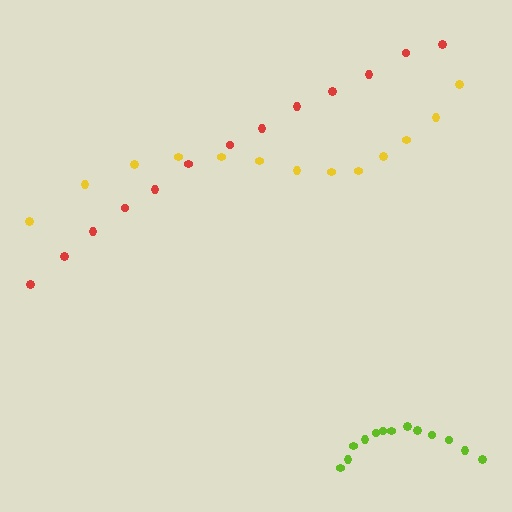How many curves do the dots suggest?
There are 3 distinct paths.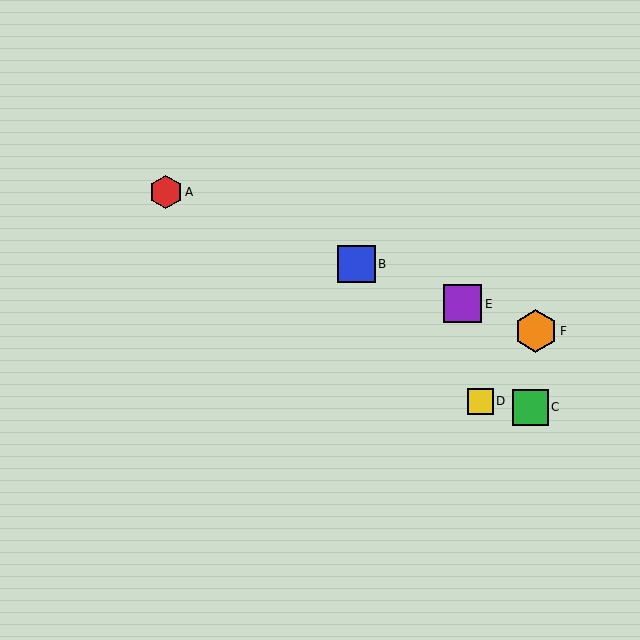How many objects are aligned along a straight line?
4 objects (A, B, E, F) are aligned along a straight line.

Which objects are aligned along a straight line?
Objects A, B, E, F are aligned along a straight line.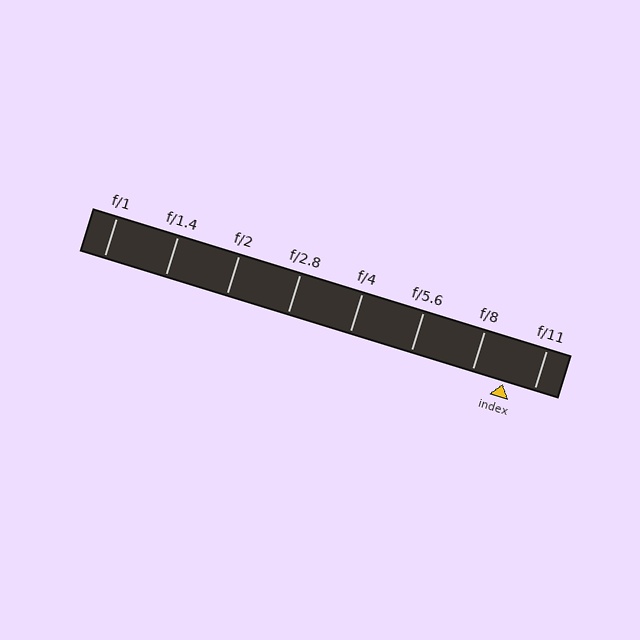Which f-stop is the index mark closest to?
The index mark is closest to f/11.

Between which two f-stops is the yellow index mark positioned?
The index mark is between f/8 and f/11.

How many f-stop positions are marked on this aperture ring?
There are 8 f-stop positions marked.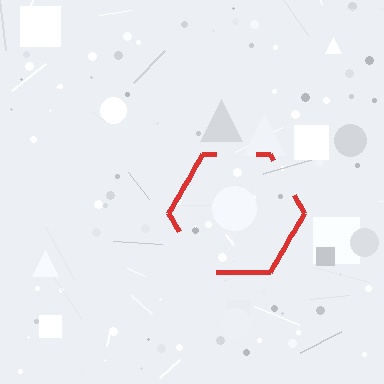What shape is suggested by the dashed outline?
The dashed outline suggests a hexagon.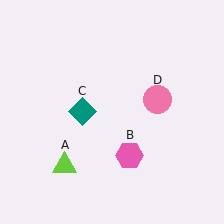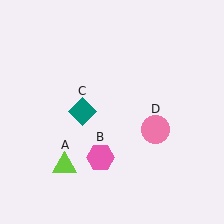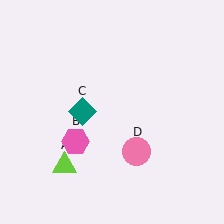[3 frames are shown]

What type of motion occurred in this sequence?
The pink hexagon (object B), pink circle (object D) rotated clockwise around the center of the scene.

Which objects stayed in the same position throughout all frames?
Lime triangle (object A) and teal diamond (object C) remained stationary.